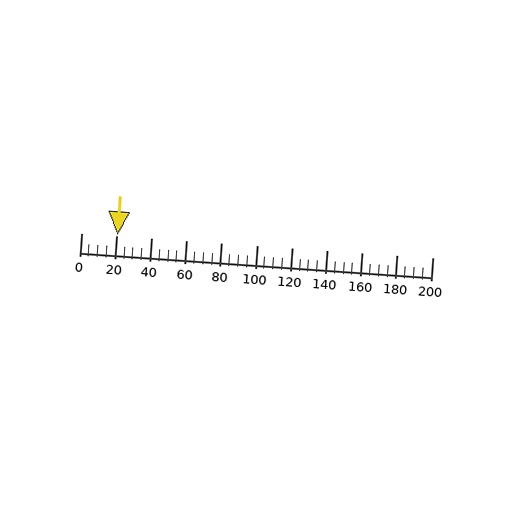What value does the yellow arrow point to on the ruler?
The yellow arrow points to approximately 21.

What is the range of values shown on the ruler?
The ruler shows values from 0 to 200.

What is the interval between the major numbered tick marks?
The major tick marks are spaced 20 units apart.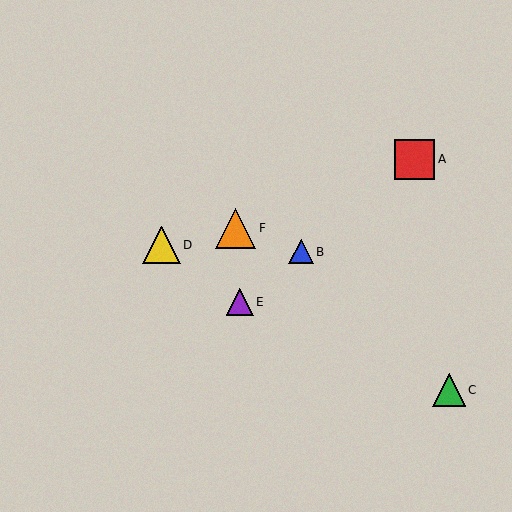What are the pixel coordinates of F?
Object F is at (236, 228).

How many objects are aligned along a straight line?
3 objects (A, B, E) are aligned along a straight line.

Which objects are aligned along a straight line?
Objects A, B, E are aligned along a straight line.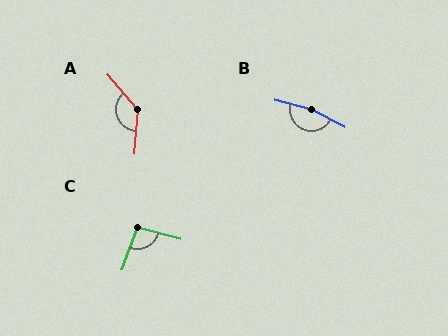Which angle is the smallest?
C, at approximately 96 degrees.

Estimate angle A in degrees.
Approximately 135 degrees.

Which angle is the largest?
B, at approximately 168 degrees.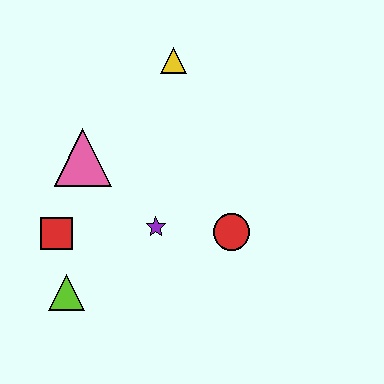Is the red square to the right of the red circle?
No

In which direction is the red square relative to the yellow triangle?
The red square is below the yellow triangle.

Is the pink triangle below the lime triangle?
No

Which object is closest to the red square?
The lime triangle is closest to the red square.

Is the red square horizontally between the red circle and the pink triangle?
No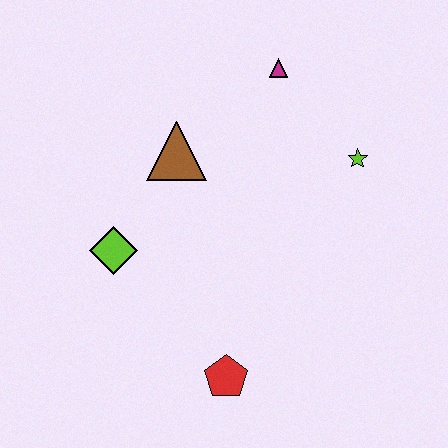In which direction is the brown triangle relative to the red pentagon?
The brown triangle is above the red pentagon.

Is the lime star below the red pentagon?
No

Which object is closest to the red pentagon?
The lime diamond is closest to the red pentagon.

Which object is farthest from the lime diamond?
The lime star is farthest from the lime diamond.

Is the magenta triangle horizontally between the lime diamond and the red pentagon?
No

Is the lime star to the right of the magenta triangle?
Yes